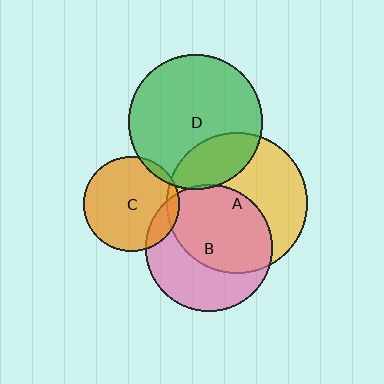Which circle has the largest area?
Circle A (yellow).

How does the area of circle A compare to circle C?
Approximately 2.2 times.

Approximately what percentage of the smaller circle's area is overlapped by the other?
Approximately 5%.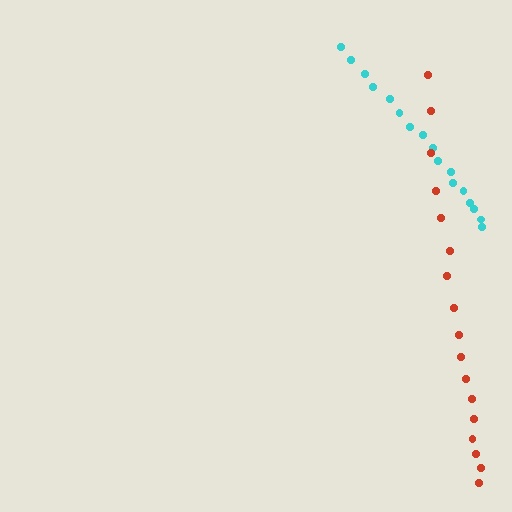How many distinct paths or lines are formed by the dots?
There are 2 distinct paths.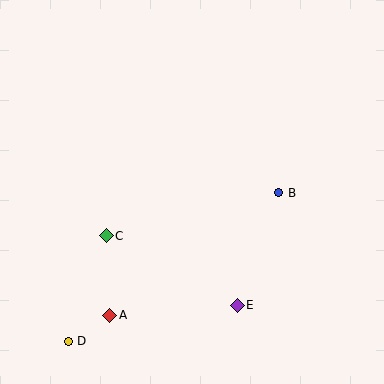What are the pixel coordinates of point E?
Point E is at (237, 305).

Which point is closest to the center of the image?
Point B at (279, 193) is closest to the center.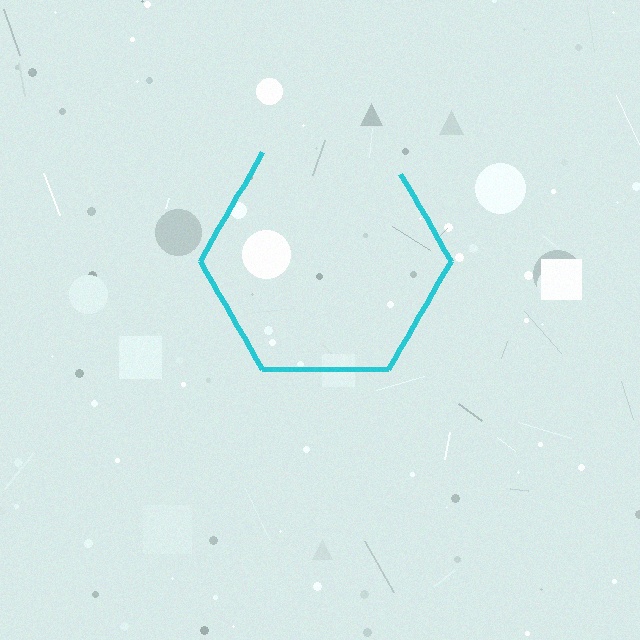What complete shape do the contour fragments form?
The contour fragments form a hexagon.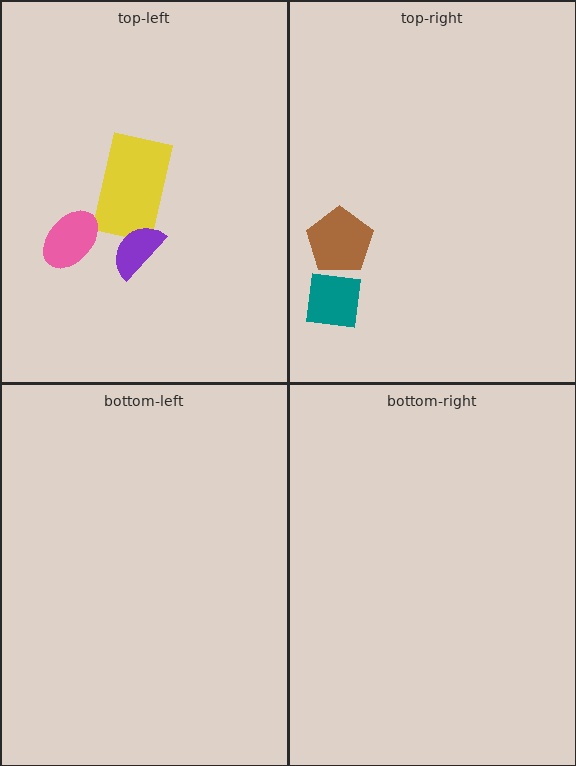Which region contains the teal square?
The top-right region.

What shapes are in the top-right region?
The brown pentagon, the teal square.